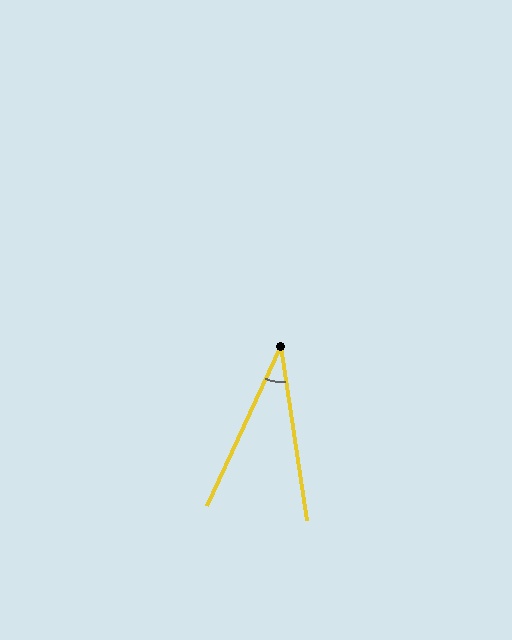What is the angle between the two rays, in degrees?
Approximately 34 degrees.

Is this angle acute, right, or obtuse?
It is acute.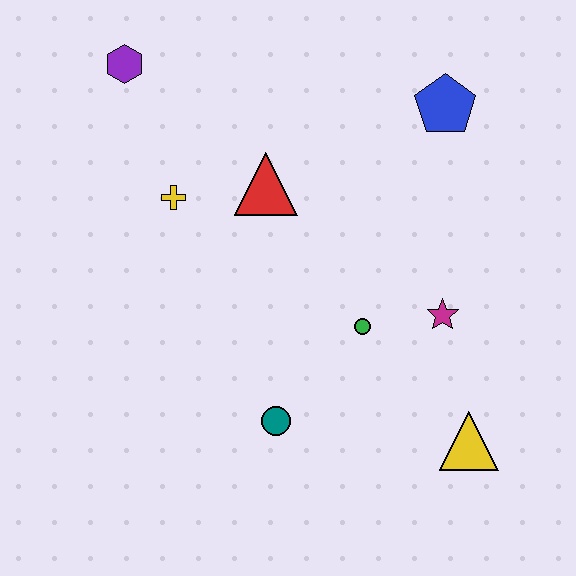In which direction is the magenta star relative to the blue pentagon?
The magenta star is below the blue pentagon.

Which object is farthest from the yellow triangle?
The purple hexagon is farthest from the yellow triangle.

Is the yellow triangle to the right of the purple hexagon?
Yes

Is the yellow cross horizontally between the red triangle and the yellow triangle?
No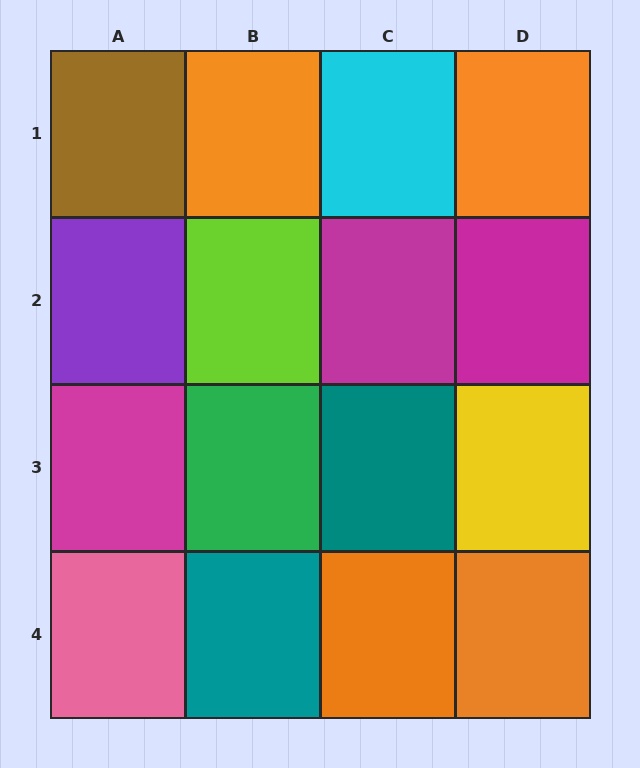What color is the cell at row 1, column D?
Orange.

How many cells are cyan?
1 cell is cyan.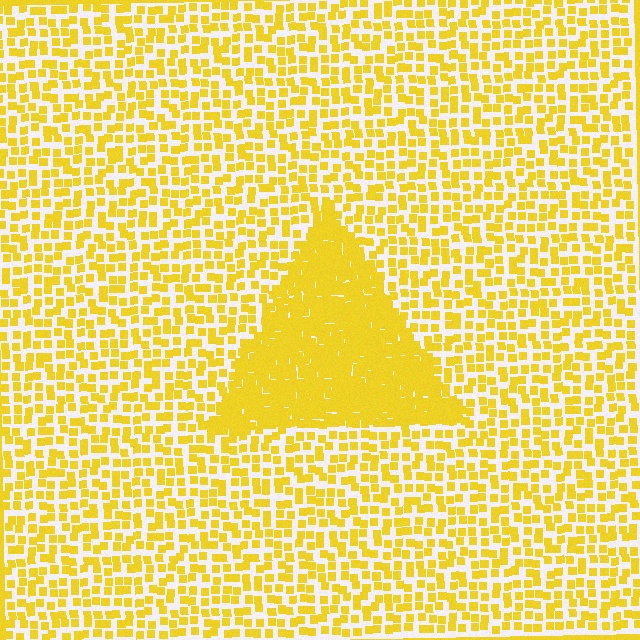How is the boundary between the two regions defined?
The boundary is defined by a change in element density (approximately 2.5x ratio). All elements are the same color, size, and shape.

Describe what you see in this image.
The image contains small yellow elements arranged at two different densities. A triangle-shaped region is visible where the elements are more densely packed than the surrounding area.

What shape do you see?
I see a triangle.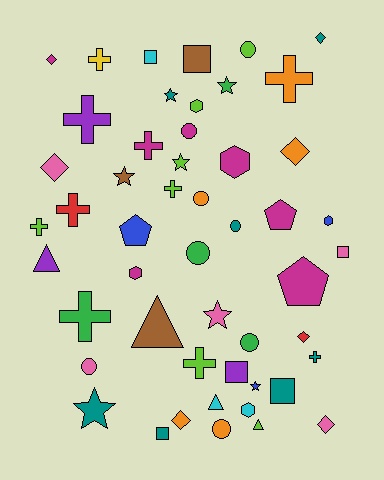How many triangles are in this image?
There are 4 triangles.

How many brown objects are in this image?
There are 3 brown objects.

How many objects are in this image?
There are 50 objects.